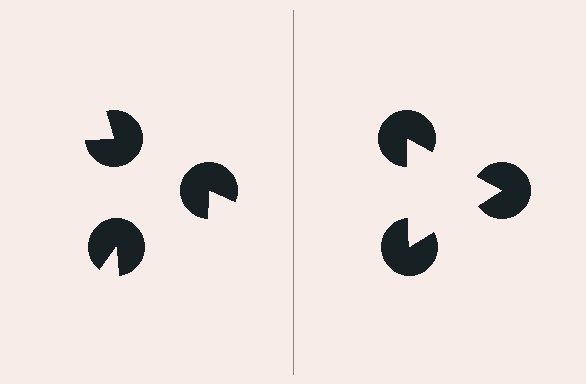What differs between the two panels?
The pac-man discs are positioned identically on both sides; only the wedge orientations differ. On the right they align to a triangle; on the left they are misaligned.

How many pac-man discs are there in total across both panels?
6 — 3 on each side.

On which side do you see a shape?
An illusory triangle appears on the right side. On the left side the wedge cuts are rotated, so no coherent shape forms.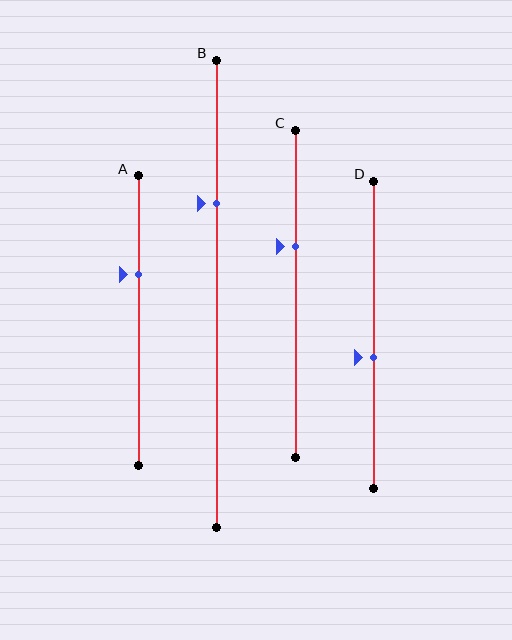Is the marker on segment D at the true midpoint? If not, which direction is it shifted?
No, the marker on segment D is shifted downward by about 7% of the segment length.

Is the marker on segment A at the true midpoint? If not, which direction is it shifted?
No, the marker on segment A is shifted upward by about 16% of the segment length.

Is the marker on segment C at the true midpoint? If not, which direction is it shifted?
No, the marker on segment C is shifted upward by about 15% of the segment length.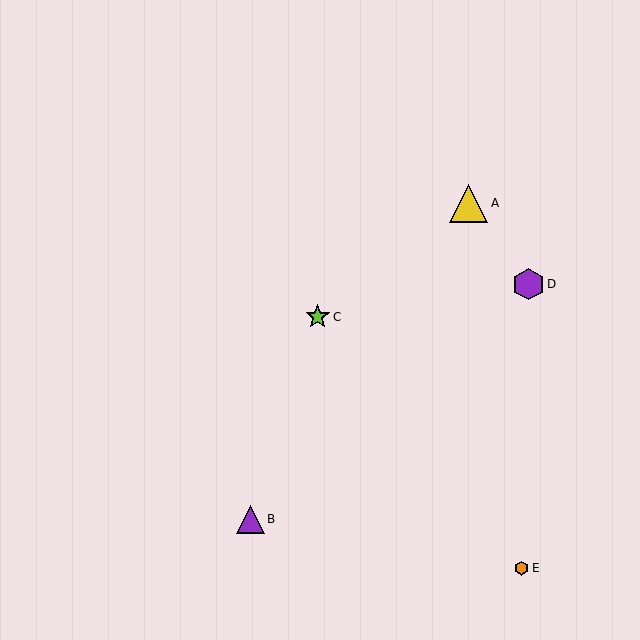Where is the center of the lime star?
The center of the lime star is at (318, 317).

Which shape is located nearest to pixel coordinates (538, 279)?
The purple hexagon (labeled D) at (529, 284) is nearest to that location.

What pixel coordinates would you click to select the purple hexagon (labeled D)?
Click at (529, 284) to select the purple hexagon D.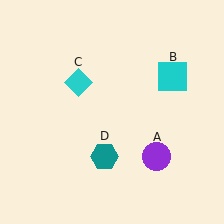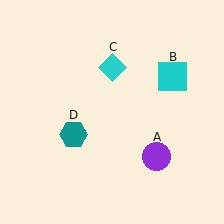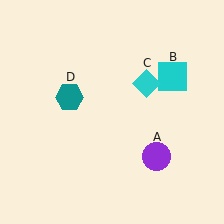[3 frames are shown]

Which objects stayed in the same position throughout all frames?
Purple circle (object A) and cyan square (object B) remained stationary.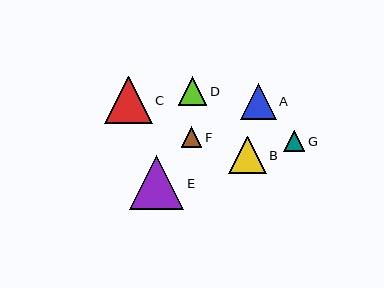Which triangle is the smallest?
Triangle F is the smallest with a size of approximately 20 pixels.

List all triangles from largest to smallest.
From largest to smallest: E, C, B, A, D, G, F.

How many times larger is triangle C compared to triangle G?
Triangle C is approximately 2.3 times the size of triangle G.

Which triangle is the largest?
Triangle E is the largest with a size of approximately 54 pixels.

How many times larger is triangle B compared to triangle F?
Triangle B is approximately 1.8 times the size of triangle F.